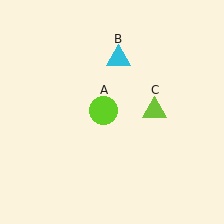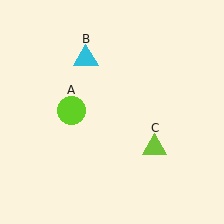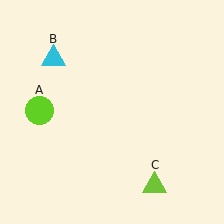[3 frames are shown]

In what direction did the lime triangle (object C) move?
The lime triangle (object C) moved down.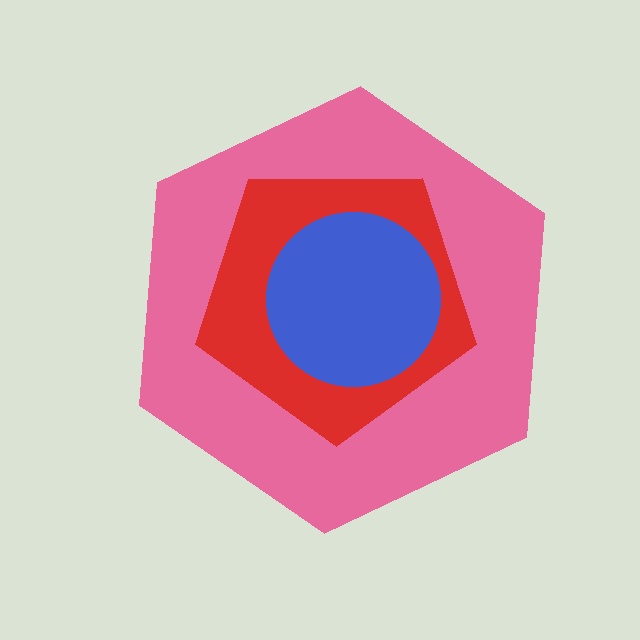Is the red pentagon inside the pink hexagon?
Yes.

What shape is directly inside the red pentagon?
The blue circle.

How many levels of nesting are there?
3.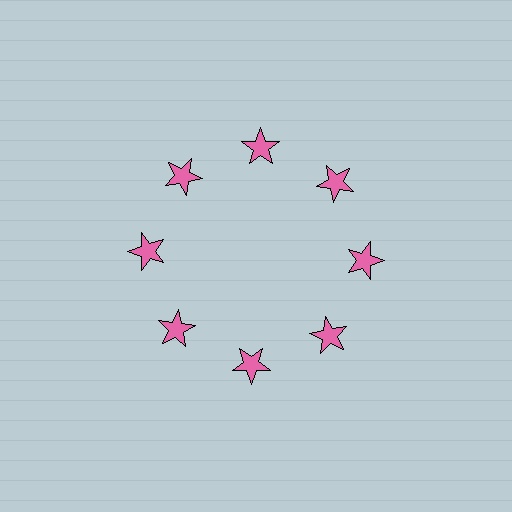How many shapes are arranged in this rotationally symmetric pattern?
There are 8 shapes, arranged in 8 groups of 1.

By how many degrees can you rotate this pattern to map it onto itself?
The pattern maps onto itself every 45 degrees of rotation.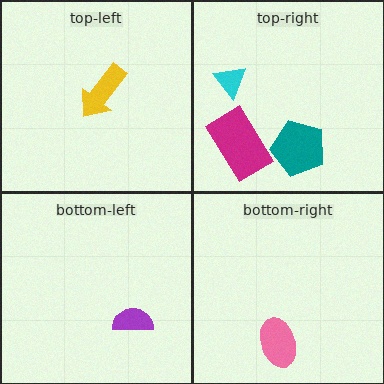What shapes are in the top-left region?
The yellow arrow.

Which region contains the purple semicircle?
The bottom-left region.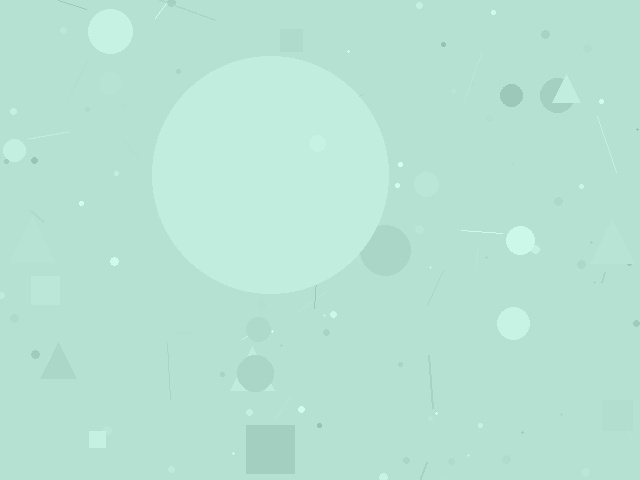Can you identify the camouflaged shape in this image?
The camouflaged shape is a circle.